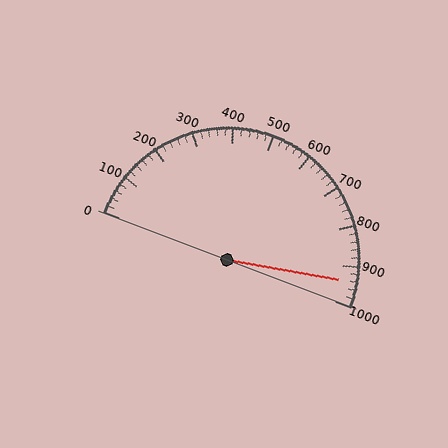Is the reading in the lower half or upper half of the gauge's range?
The reading is in the upper half of the range (0 to 1000).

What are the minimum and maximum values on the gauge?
The gauge ranges from 0 to 1000.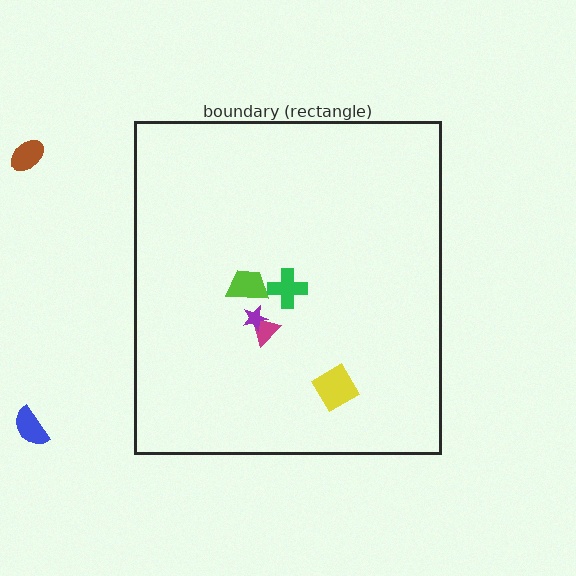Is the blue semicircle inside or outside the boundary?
Outside.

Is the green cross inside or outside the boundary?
Inside.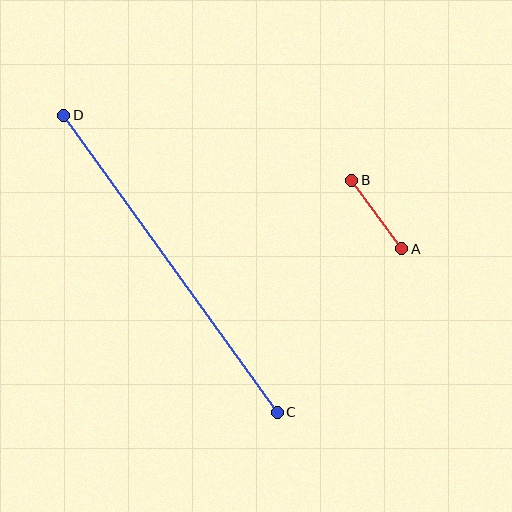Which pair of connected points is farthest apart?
Points C and D are farthest apart.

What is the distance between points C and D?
The distance is approximately 366 pixels.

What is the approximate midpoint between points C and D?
The midpoint is at approximately (171, 264) pixels.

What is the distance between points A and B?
The distance is approximately 85 pixels.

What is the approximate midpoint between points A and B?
The midpoint is at approximately (377, 214) pixels.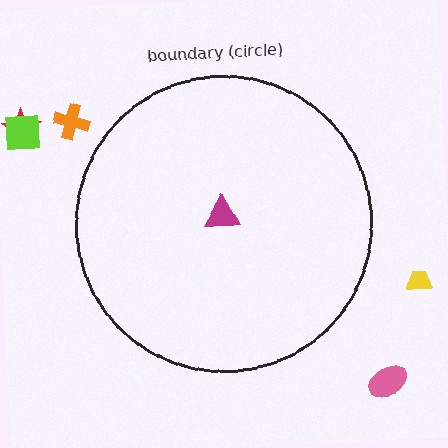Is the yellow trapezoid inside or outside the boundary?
Outside.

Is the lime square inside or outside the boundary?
Outside.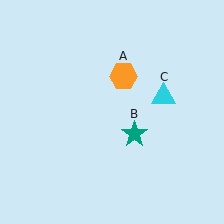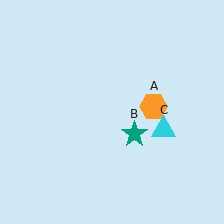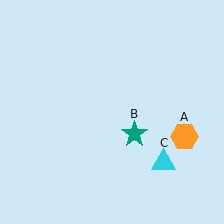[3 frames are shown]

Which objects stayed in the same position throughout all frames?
Teal star (object B) remained stationary.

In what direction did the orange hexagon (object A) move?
The orange hexagon (object A) moved down and to the right.